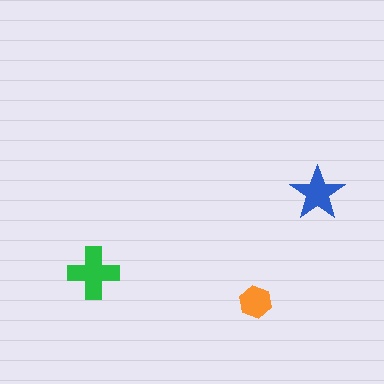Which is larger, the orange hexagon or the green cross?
The green cross.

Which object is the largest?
The green cross.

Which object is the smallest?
The orange hexagon.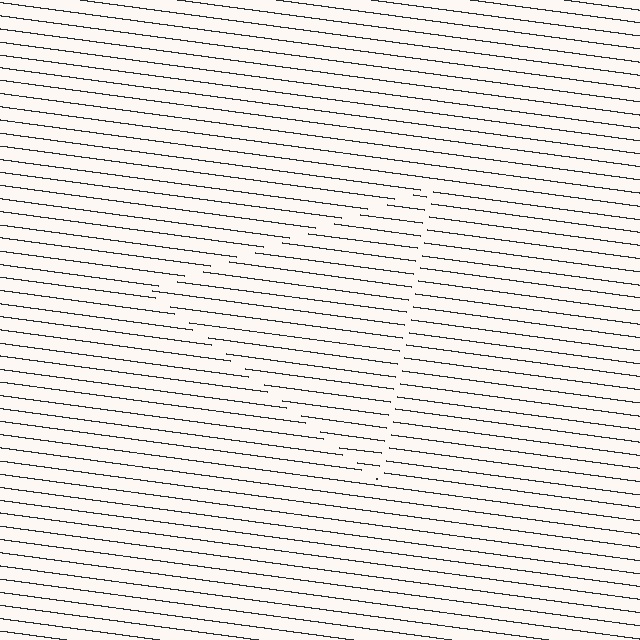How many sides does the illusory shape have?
3 sides — the line-ends trace a triangle.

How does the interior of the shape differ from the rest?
The interior of the shape contains the same grating, shifted by half a period — the contour is defined by the phase discontinuity where line-ends from the inner and outer gratings abut.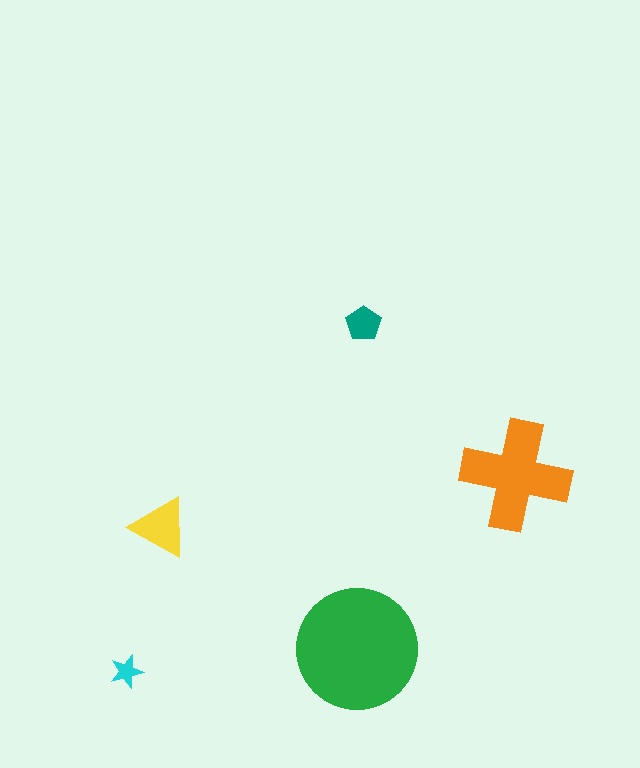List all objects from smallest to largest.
The cyan star, the teal pentagon, the yellow triangle, the orange cross, the green circle.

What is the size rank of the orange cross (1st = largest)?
2nd.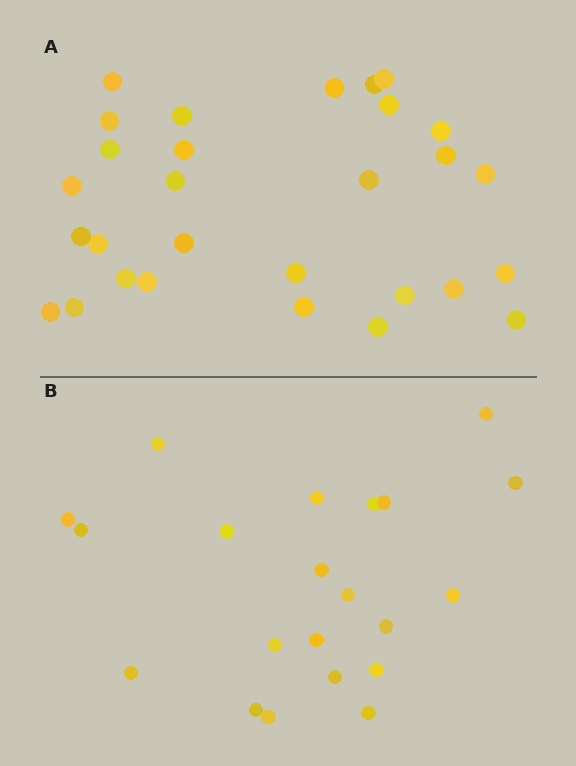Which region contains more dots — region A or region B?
Region A (the top region) has more dots.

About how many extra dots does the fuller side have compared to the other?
Region A has roughly 8 or so more dots than region B.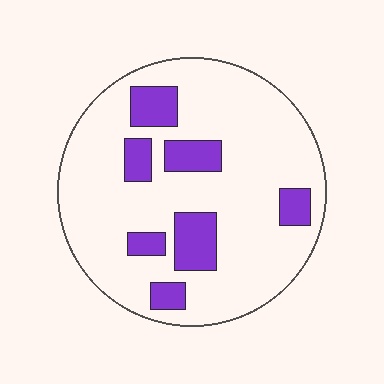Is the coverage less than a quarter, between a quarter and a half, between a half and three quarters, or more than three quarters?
Less than a quarter.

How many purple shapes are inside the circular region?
7.